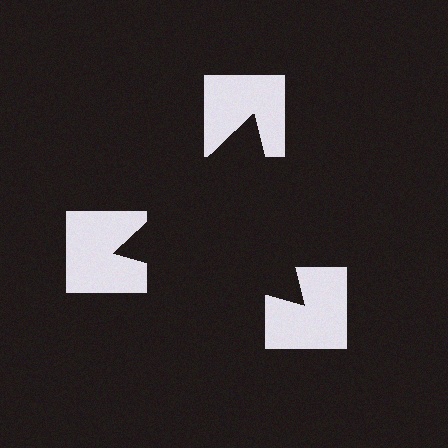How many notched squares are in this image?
There are 3 — one at each vertex of the illusory triangle.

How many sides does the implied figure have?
3 sides.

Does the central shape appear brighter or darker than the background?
It typically appears slightly darker than the background, even though no actual brightness change is drawn.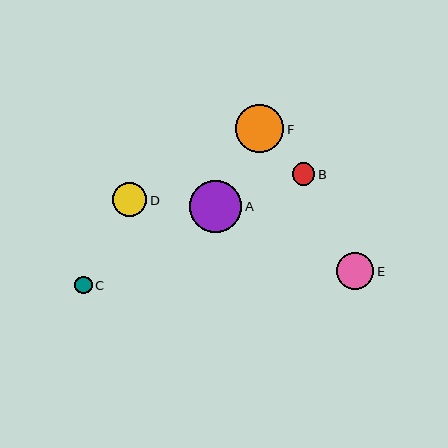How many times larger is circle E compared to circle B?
Circle E is approximately 1.6 times the size of circle B.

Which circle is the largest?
Circle A is the largest with a size of approximately 52 pixels.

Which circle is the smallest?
Circle C is the smallest with a size of approximately 17 pixels.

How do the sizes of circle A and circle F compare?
Circle A and circle F are approximately the same size.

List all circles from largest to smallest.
From largest to smallest: A, F, E, D, B, C.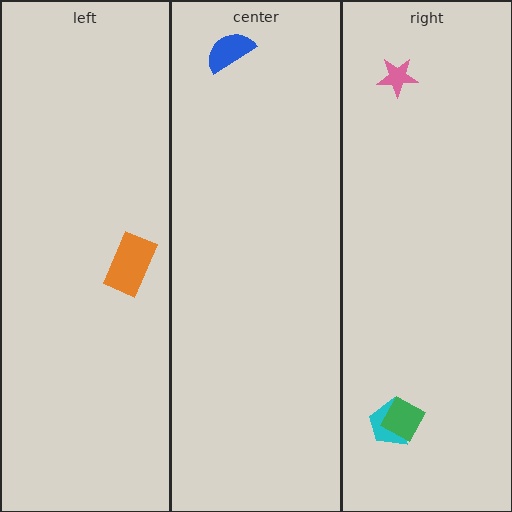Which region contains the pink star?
The right region.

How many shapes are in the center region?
1.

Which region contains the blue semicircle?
The center region.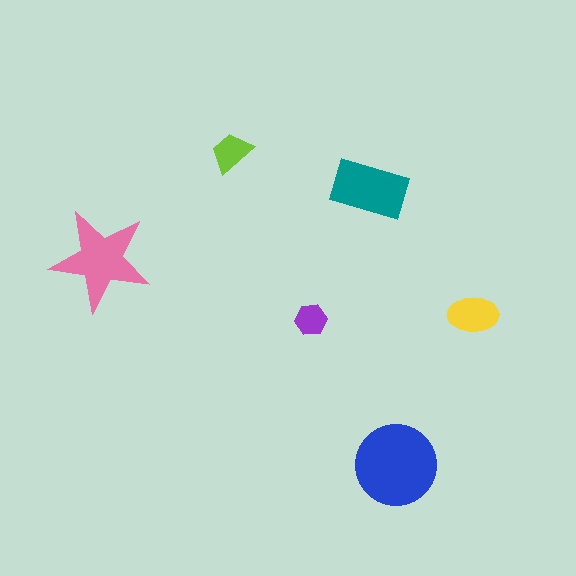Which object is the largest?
The blue circle.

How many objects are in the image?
There are 6 objects in the image.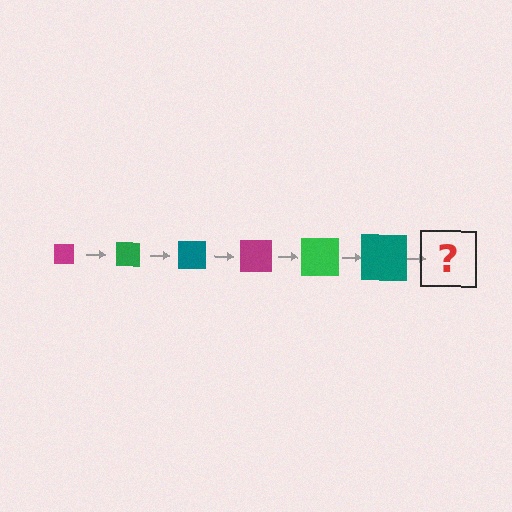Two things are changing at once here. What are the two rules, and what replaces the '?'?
The two rules are that the square grows larger each step and the color cycles through magenta, green, and teal. The '?' should be a magenta square, larger than the previous one.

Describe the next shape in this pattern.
It should be a magenta square, larger than the previous one.